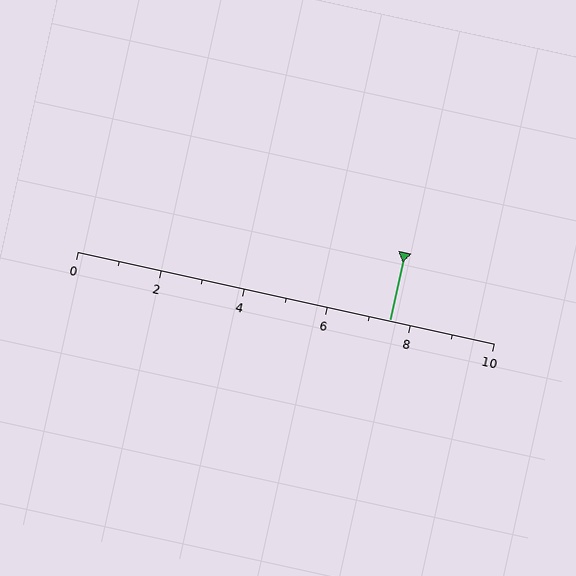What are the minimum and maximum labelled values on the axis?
The axis runs from 0 to 10.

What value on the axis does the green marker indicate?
The marker indicates approximately 7.5.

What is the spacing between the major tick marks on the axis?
The major ticks are spaced 2 apart.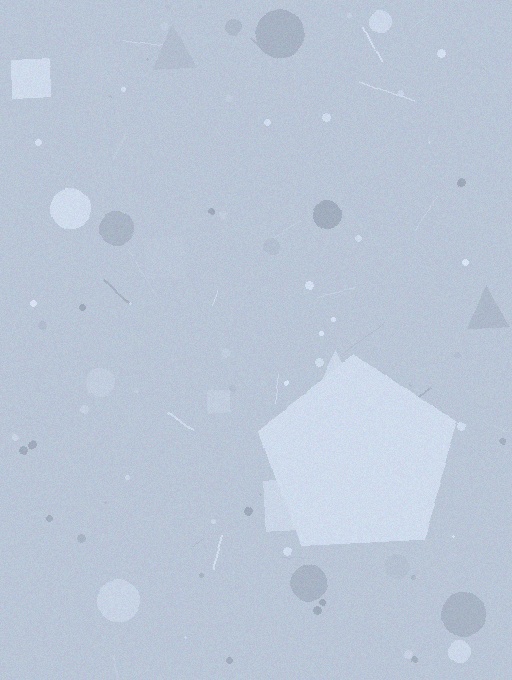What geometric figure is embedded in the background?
A pentagon is embedded in the background.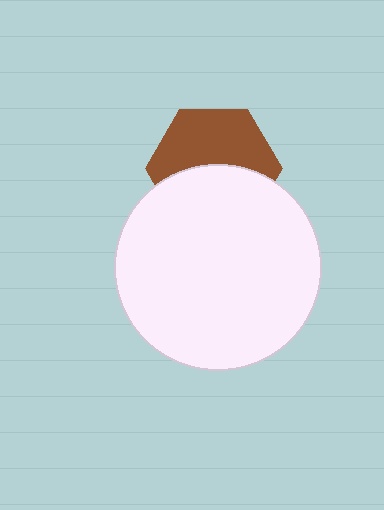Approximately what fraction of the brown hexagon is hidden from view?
Roughly 47% of the brown hexagon is hidden behind the white circle.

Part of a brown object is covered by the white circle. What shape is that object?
It is a hexagon.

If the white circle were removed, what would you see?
You would see the complete brown hexagon.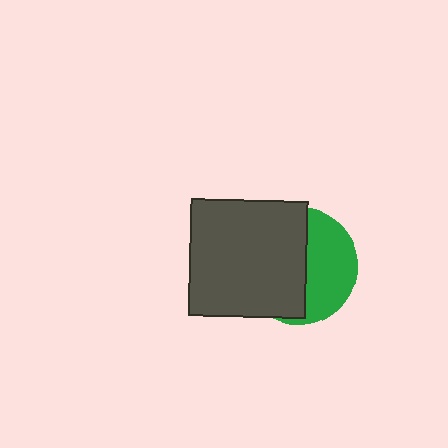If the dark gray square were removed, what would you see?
You would see the complete green circle.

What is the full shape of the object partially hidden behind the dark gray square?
The partially hidden object is a green circle.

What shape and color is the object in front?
The object in front is a dark gray square.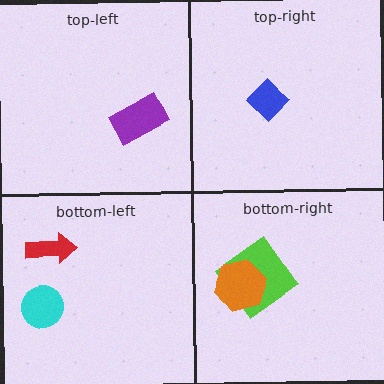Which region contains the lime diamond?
The bottom-right region.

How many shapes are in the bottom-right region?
2.